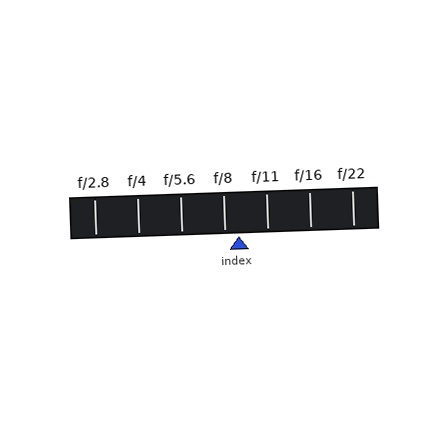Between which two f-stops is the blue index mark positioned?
The index mark is between f/8 and f/11.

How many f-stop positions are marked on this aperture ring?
There are 7 f-stop positions marked.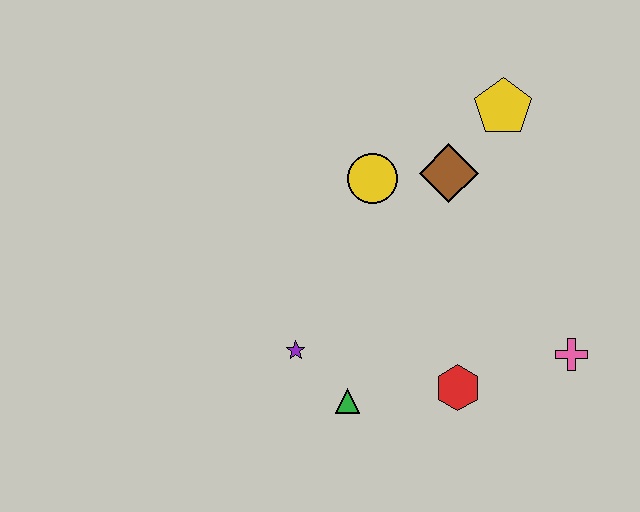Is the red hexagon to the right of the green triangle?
Yes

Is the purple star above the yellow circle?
No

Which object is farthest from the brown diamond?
The green triangle is farthest from the brown diamond.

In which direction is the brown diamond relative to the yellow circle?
The brown diamond is to the right of the yellow circle.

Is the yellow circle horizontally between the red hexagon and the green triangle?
Yes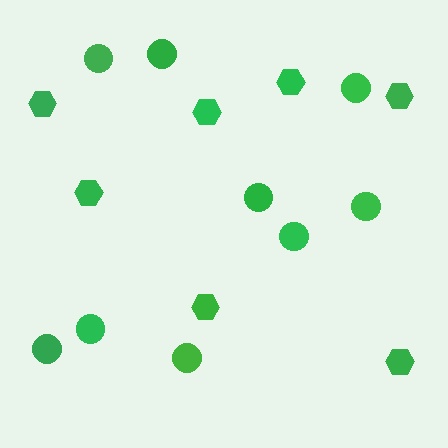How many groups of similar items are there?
There are 2 groups: one group of hexagons (7) and one group of circles (9).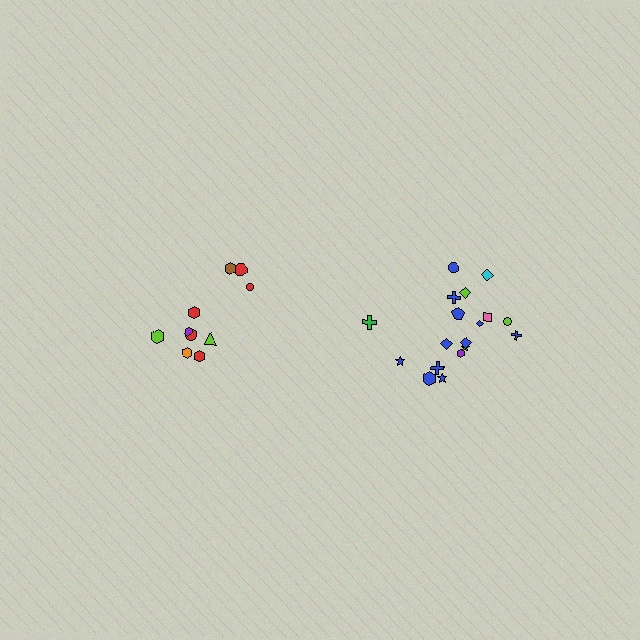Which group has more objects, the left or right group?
The right group.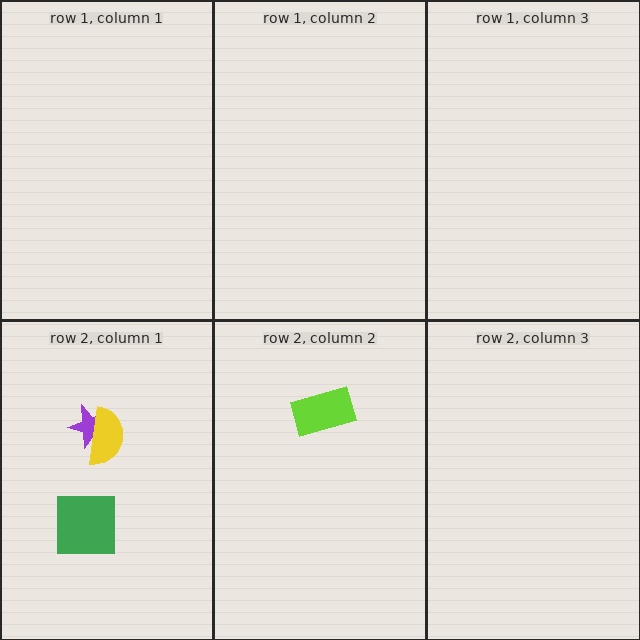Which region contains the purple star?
The row 2, column 1 region.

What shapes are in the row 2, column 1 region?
The purple star, the yellow semicircle, the green square.